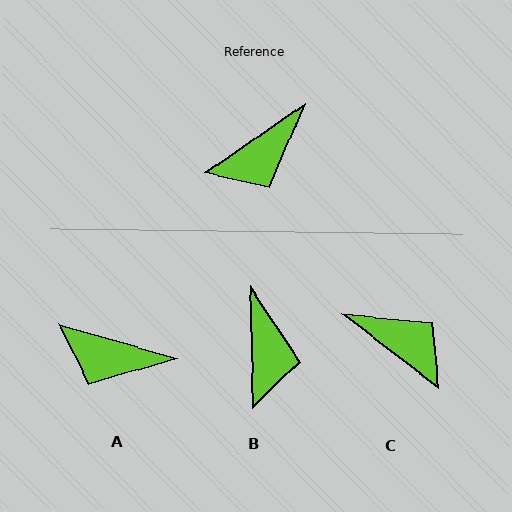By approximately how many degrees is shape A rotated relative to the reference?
Approximately 51 degrees clockwise.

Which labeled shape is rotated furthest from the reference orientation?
C, about 108 degrees away.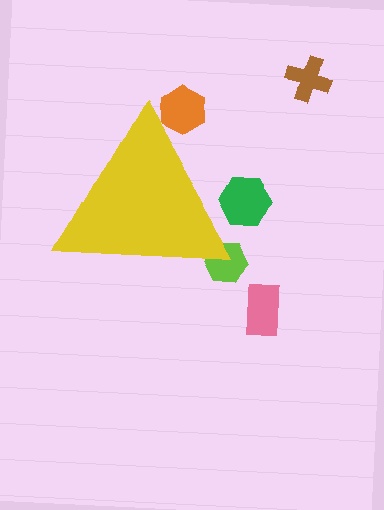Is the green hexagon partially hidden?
Yes, the green hexagon is partially hidden behind the yellow triangle.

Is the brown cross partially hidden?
No, the brown cross is fully visible.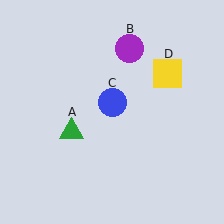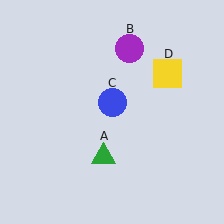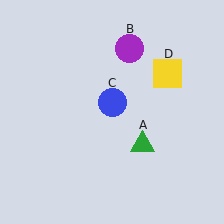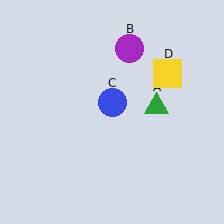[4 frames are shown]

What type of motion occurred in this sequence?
The green triangle (object A) rotated counterclockwise around the center of the scene.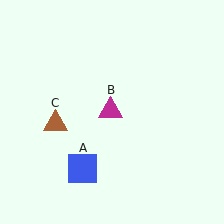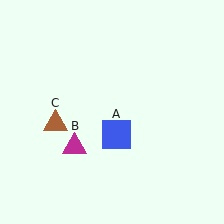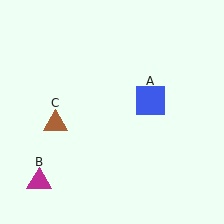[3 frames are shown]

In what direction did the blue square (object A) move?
The blue square (object A) moved up and to the right.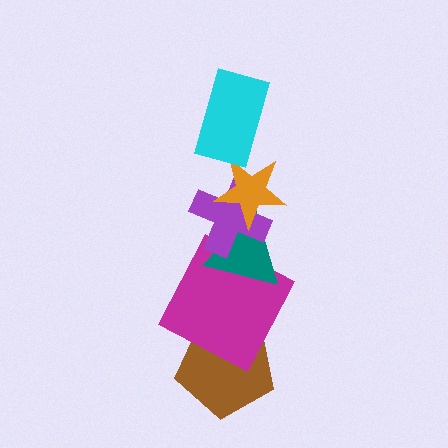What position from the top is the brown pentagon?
The brown pentagon is 6th from the top.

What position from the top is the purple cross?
The purple cross is 3rd from the top.